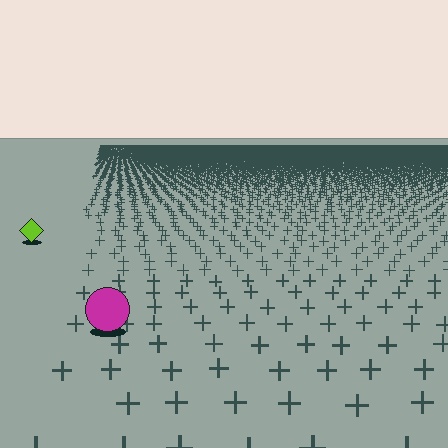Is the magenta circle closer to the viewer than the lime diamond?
Yes. The magenta circle is closer — you can tell from the texture gradient: the ground texture is coarser near it.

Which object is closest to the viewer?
The magenta circle is closest. The texture marks near it are larger and more spread out.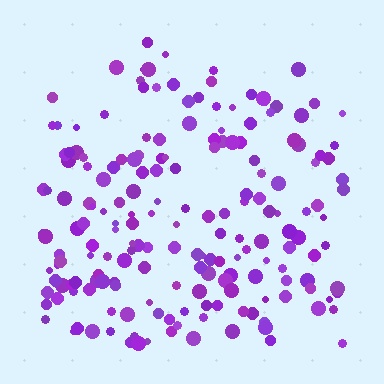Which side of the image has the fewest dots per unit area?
The top.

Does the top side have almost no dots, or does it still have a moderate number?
Still a moderate number, just noticeably fewer than the bottom.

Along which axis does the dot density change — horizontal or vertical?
Vertical.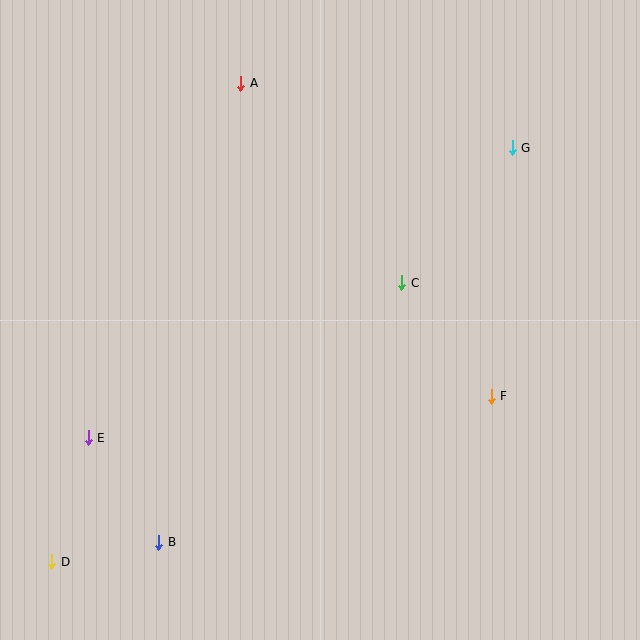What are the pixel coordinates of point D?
Point D is at (52, 562).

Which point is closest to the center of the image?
Point C at (402, 283) is closest to the center.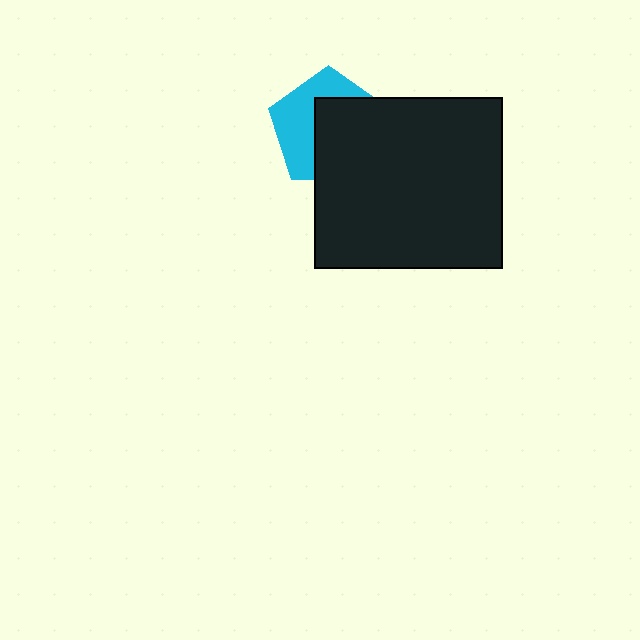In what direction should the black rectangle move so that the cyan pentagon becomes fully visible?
The black rectangle should move toward the lower-right. That is the shortest direction to clear the overlap and leave the cyan pentagon fully visible.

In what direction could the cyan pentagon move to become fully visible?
The cyan pentagon could move toward the upper-left. That would shift it out from behind the black rectangle entirely.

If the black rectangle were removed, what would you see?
You would see the complete cyan pentagon.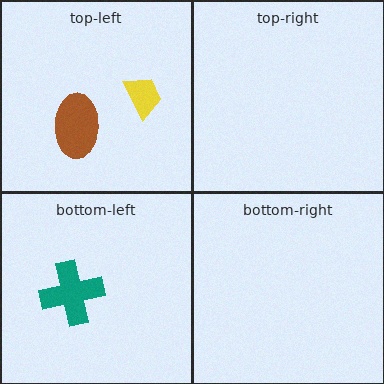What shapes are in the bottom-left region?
The teal cross.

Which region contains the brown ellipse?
The top-left region.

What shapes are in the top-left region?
The yellow trapezoid, the brown ellipse.